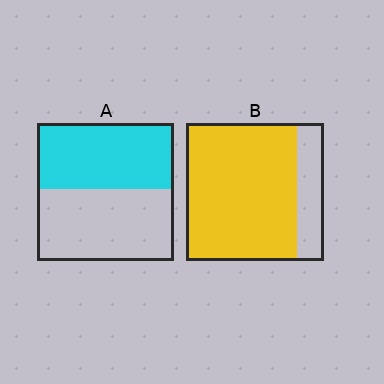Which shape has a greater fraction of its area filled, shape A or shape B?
Shape B.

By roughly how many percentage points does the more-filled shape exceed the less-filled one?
By roughly 35 percentage points (B over A).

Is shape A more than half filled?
Roughly half.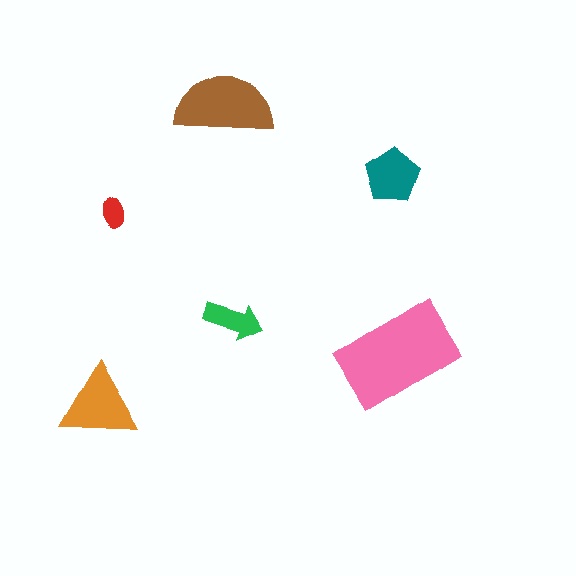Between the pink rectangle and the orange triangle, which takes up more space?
The pink rectangle.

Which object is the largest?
The pink rectangle.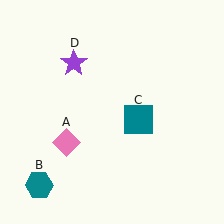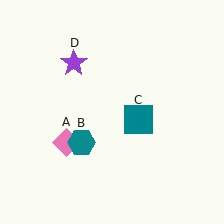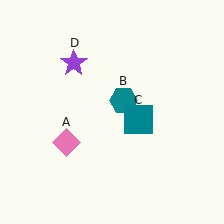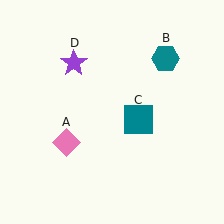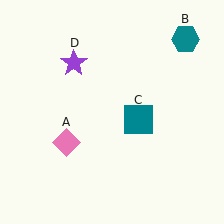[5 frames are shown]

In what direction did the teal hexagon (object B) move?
The teal hexagon (object B) moved up and to the right.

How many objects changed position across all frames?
1 object changed position: teal hexagon (object B).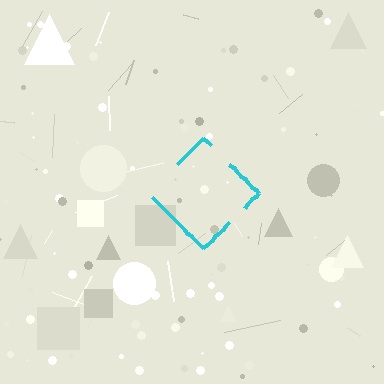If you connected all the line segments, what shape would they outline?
They would outline a diamond.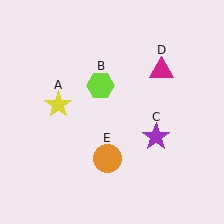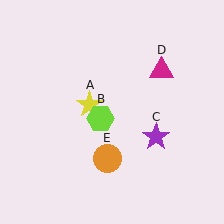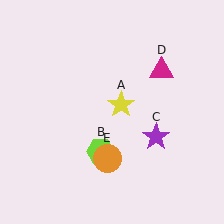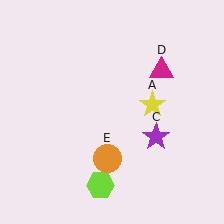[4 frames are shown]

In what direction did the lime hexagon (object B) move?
The lime hexagon (object B) moved down.